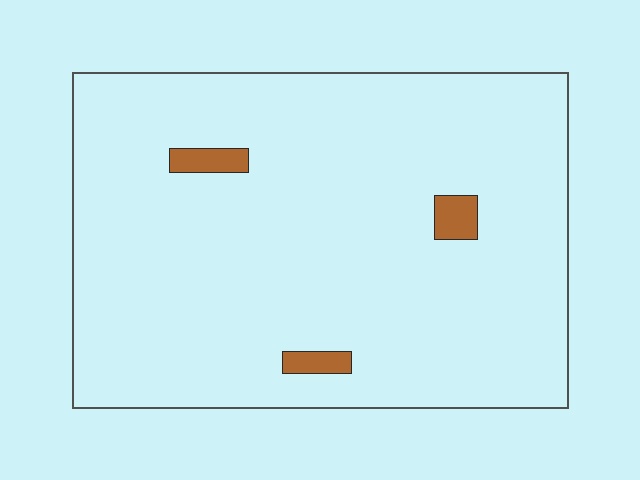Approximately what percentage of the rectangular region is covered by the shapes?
Approximately 5%.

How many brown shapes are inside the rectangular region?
3.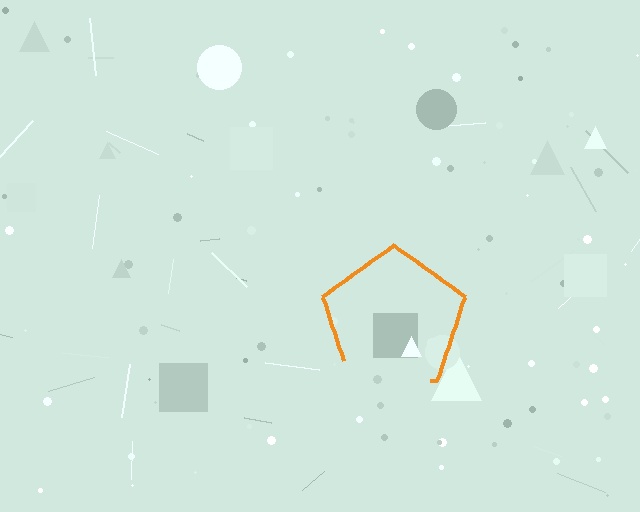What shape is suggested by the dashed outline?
The dashed outline suggests a pentagon.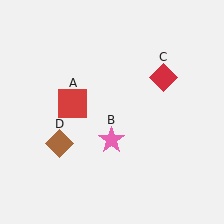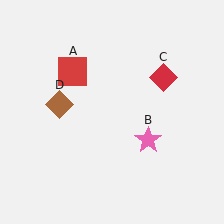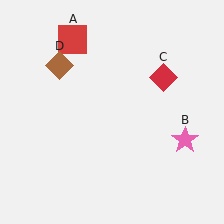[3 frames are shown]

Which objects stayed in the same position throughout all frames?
Red diamond (object C) remained stationary.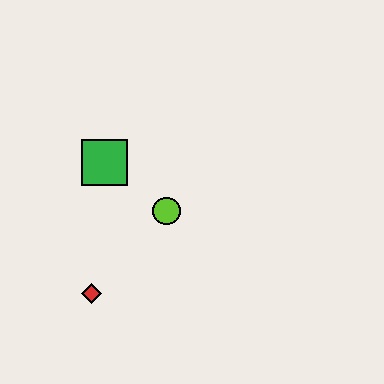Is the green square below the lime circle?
No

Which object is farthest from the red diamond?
The green square is farthest from the red diamond.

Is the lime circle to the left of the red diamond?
No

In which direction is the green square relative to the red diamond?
The green square is above the red diamond.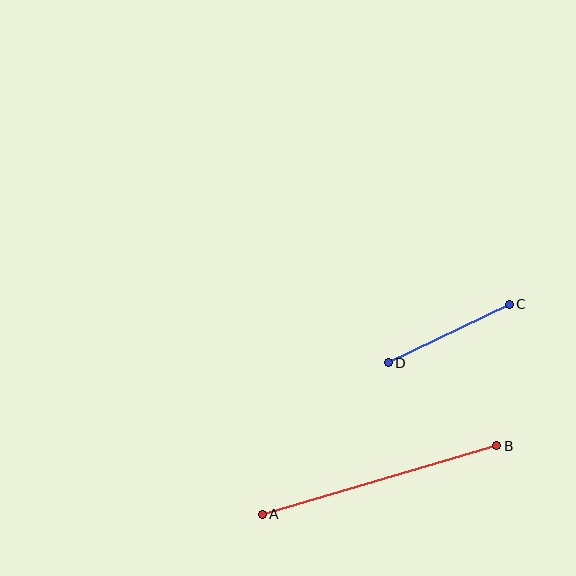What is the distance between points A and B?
The distance is approximately 244 pixels.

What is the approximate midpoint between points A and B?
The midpoint is at approximately (379, 480) pixels.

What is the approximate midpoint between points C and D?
The midpoint is at approximately (449, 334) pixels.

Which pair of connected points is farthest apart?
Points A and B are farthest apart.